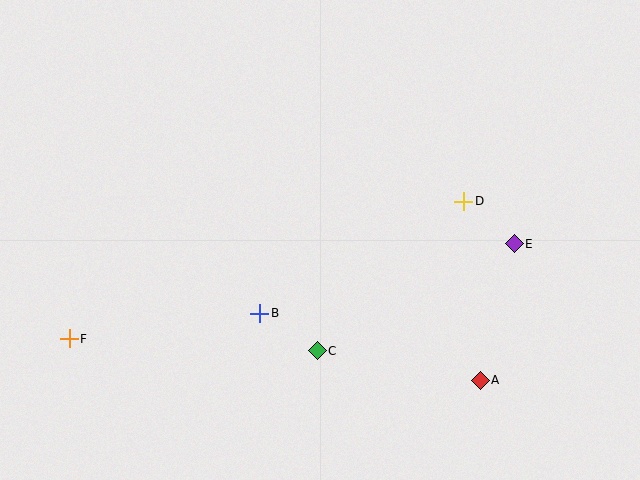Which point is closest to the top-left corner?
Point F is closest to the top-left corner.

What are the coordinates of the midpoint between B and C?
The midpoint between B and C is at (289, 332).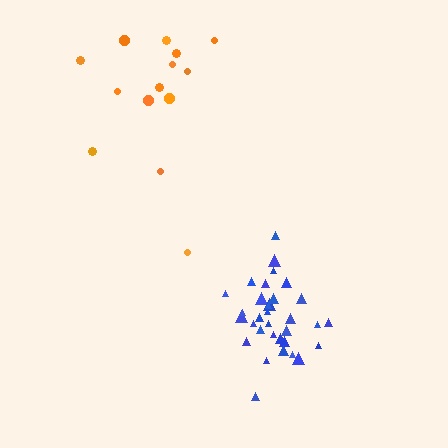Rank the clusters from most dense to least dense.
blue, orange.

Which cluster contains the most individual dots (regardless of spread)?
Blue (33).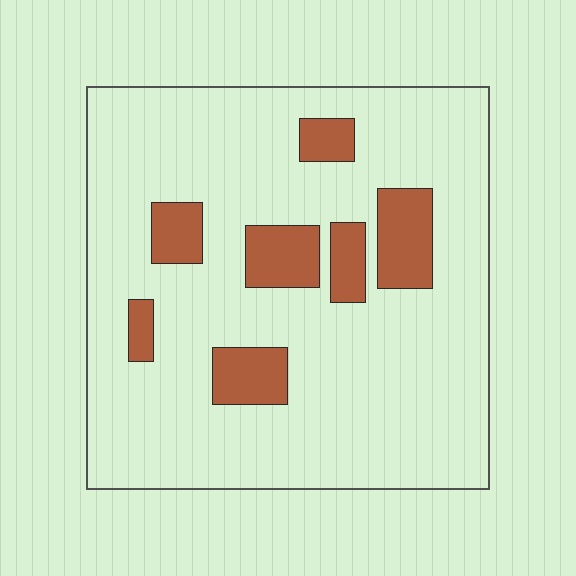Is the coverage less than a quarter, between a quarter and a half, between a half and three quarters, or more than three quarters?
Less than a quarter.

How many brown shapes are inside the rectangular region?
7.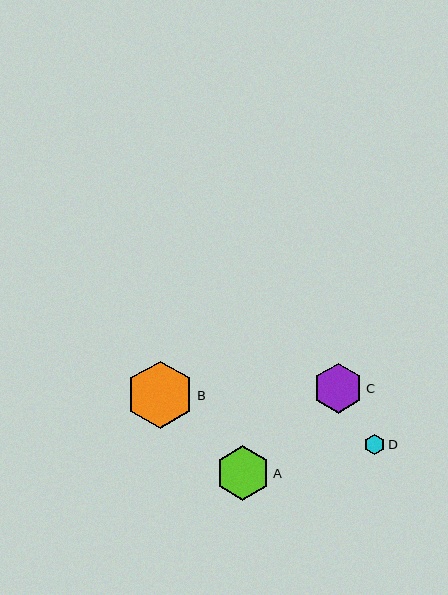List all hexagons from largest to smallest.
From largest to smallest: B, A, C, D.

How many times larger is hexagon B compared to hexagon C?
Hexagon B is approximately 1.4 times the size of hexagon C.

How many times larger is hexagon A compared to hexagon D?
Hexagon A is approximately 2.7 times the size of hexagon D.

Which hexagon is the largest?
Hexagon B is the largest with a size of approximately 67 pixels.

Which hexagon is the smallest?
Hexagon D is the smallest with a size of approximately 20 pixels.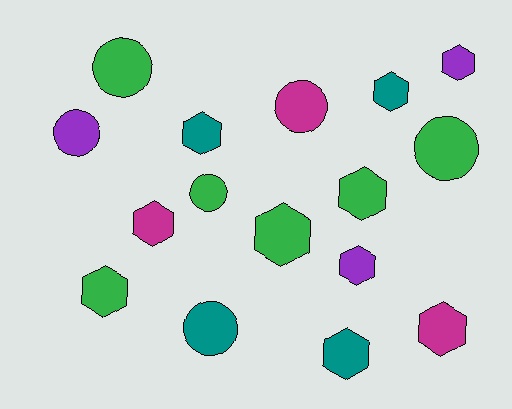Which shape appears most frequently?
Hexagon, with 10 objects.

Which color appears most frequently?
Green, with 6 objects.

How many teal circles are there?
There is 1 teal circle.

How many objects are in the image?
There are 16 objects.